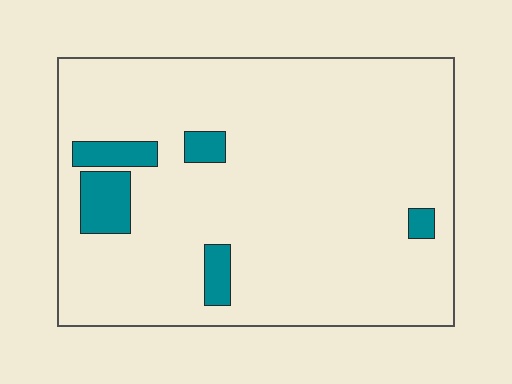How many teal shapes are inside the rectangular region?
5.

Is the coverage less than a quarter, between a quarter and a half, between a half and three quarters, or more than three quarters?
Less than a quarter.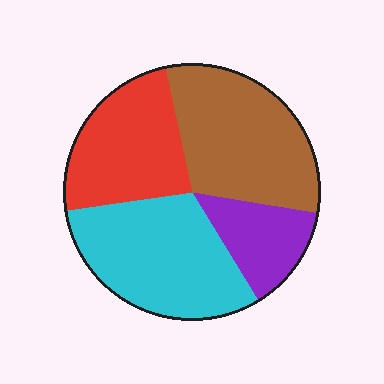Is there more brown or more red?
Brown.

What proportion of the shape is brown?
Brown takes up about one third (1/3) of the shape.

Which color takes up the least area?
Purple, at roughly 15%.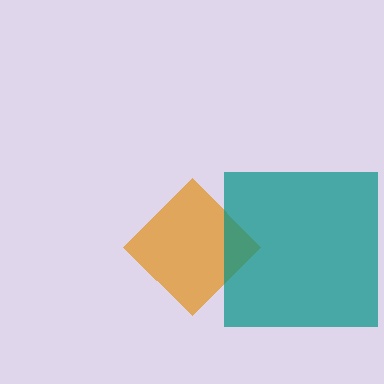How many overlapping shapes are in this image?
There are 2 overlapping shapes in the image.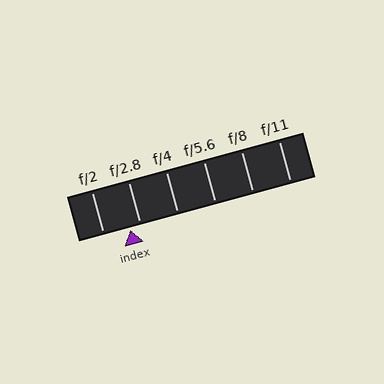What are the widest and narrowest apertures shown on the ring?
The widest aperture shown is f/2 and the narrowest is f/11.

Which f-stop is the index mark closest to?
The index mark is closest to f/2.8.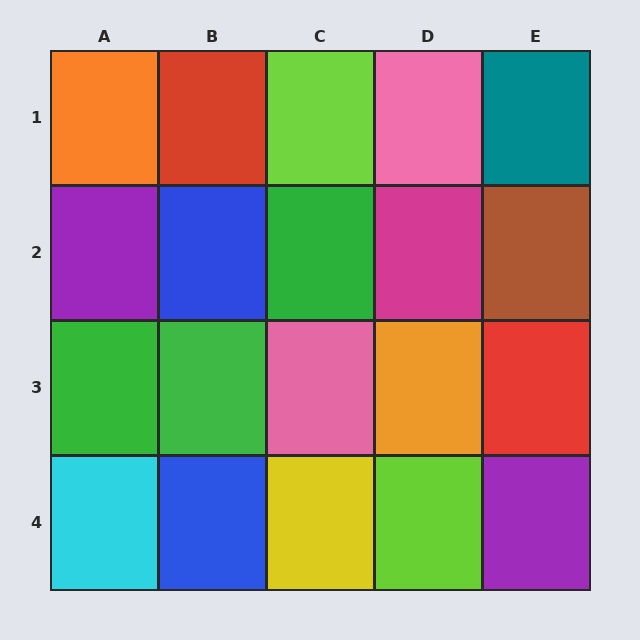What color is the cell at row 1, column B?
Red.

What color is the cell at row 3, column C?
Pink.